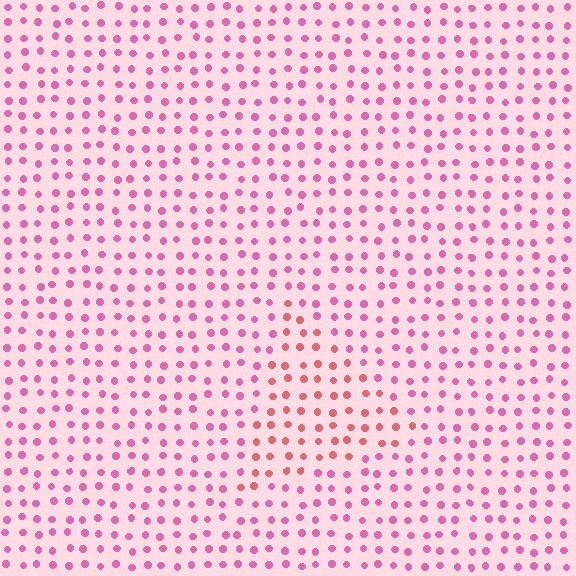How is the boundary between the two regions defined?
The boundary is defined purely by a slight shift in hue (about 32 degrees). Spacing, size, and orientation are identical on both sides.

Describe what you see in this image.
The image is filled with small pink elements in a uniform arrangement. A triangle-shaped region is visible where the elements are tinted to a slightly different hue, forming a subtle color boundary.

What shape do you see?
I see a triangle.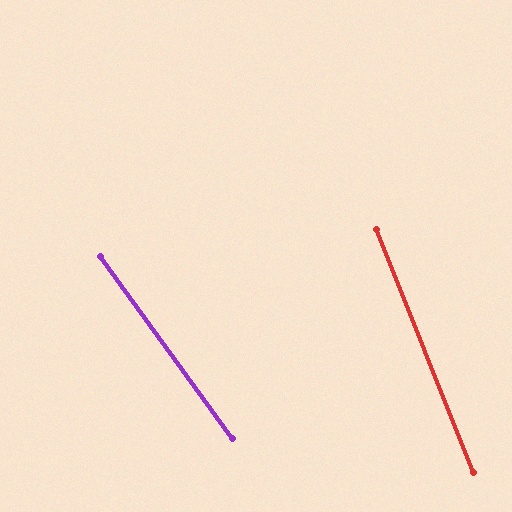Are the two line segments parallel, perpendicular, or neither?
Neither parallel nor perpendicular — they differ by about 14°.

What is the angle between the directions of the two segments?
Approximately 14 degrees.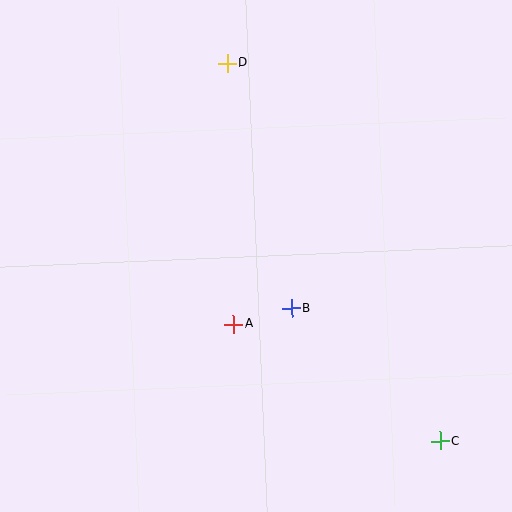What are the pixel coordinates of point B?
Point B is at (292, 308).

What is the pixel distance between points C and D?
The distance between C and D is 434 pixels.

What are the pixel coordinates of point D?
Point D is at (227, 63).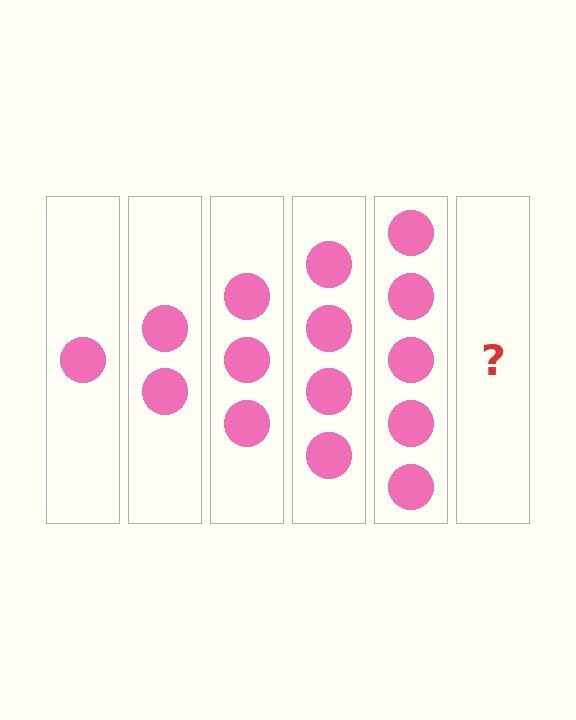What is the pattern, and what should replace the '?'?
The pattern is that each step adds one more circle. The '?' should be 6 circles.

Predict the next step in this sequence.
The next step is 6 circles.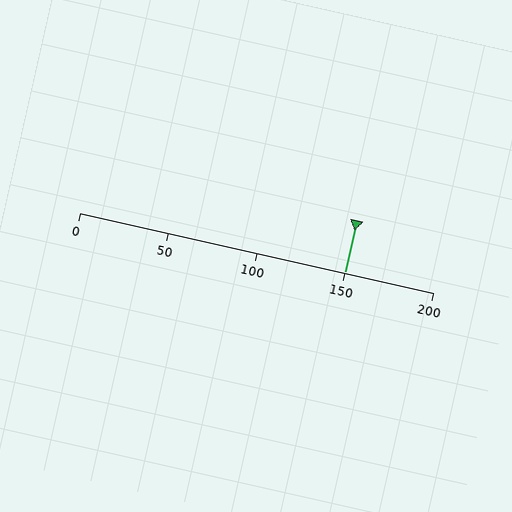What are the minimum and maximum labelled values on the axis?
The axis runs from 0 to 200.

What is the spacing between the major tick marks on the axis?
The major ticks are spaced 50 apart.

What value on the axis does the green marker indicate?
The marker indicates approximately 150.